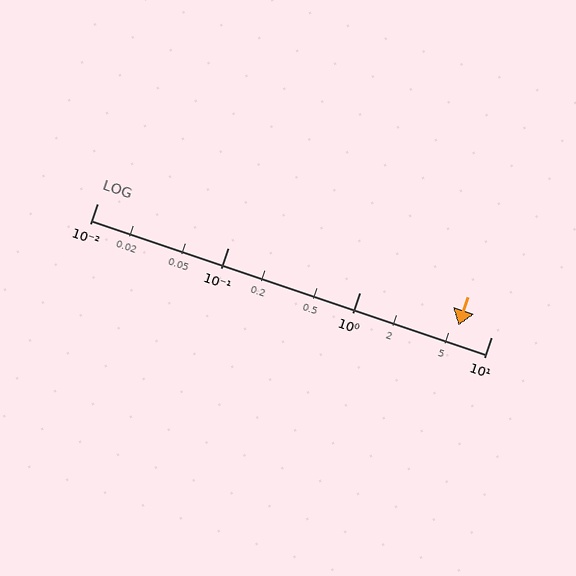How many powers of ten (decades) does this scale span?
The scale spans 3 decades, from 0.01 to 10.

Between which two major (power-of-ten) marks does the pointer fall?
The pointer is between 1 and 10.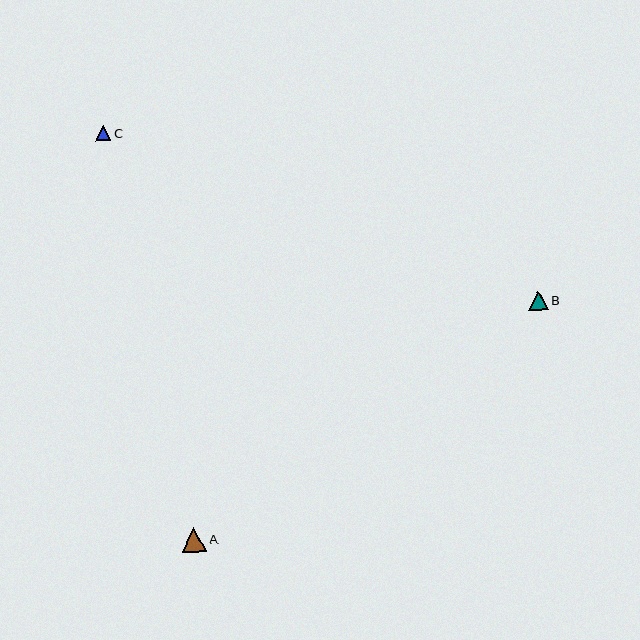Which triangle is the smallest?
Triangle C is the smallest with a size of approximately 15 pixels.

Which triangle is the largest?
Triangle A is the largest with a size of approximately 25 pixels.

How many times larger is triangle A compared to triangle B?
Triangle A is approximately 1.3 times the size of triangle B.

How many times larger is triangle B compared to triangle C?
Triangle B is approximately 1.3 times the size of triangle C.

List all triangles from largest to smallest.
From largest to smallest: A, B, C.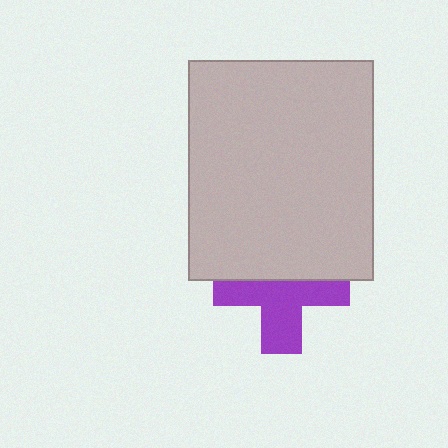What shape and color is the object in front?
The object in front is a light gray rectangle.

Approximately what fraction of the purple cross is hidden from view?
Roughly 44% of the purple cross is hidden behind the light gray rectangle.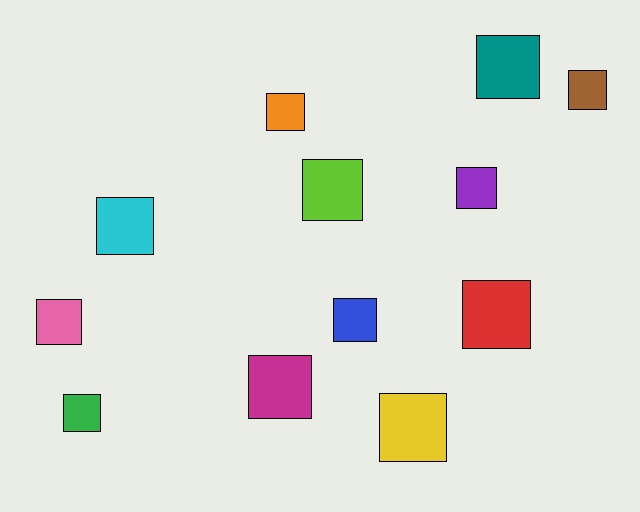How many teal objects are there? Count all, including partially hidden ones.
There is 1 teal object.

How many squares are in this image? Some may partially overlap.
There are 12 squares.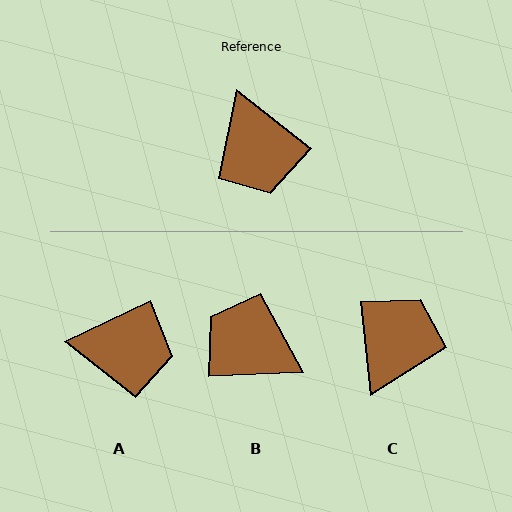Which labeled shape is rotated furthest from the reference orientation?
B, about 139 degrees away.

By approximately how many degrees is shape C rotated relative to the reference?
Approximately 135 degrees counter-clockwise.